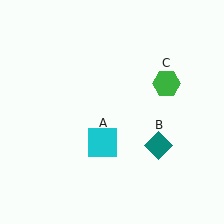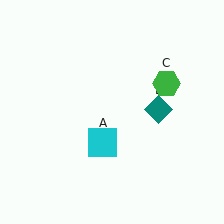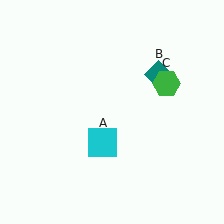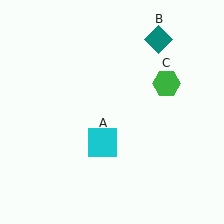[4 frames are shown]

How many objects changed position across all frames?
1 object changed position: teal diamond (object B).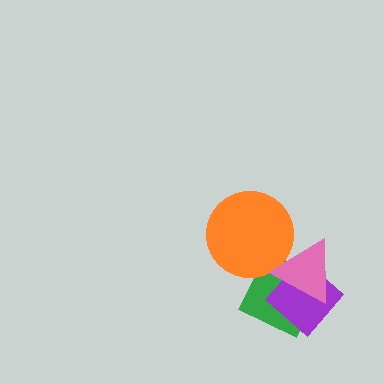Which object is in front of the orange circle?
The pink triangle is in front of the orange circle.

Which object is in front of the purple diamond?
The pink triangle is in front of the purple diamond.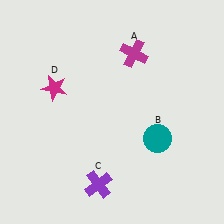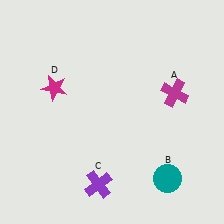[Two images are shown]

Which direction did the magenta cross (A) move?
The magenta cross (A) moved right.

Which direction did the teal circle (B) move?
The teal circle (B) moved down.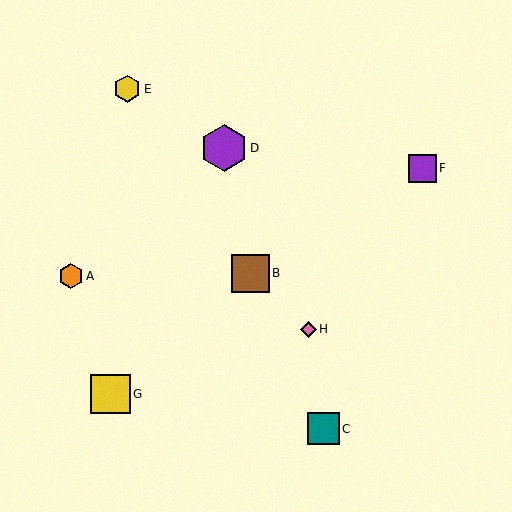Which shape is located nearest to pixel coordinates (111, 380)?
The yellow square (labeled G) at (110, 394) is nearest to that location.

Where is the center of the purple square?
The center of the purple square is at (423, 168).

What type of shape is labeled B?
Shape B is a brown square.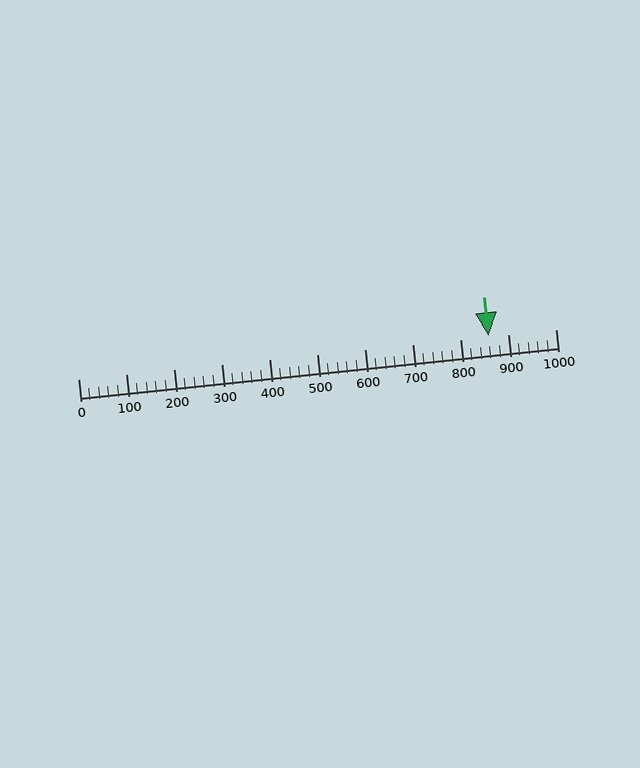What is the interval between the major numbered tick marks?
The major tick marks are spaced 100 units apart.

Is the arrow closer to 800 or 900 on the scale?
The arrow is closer to 900.